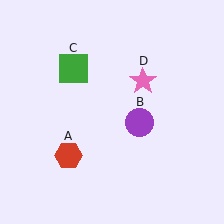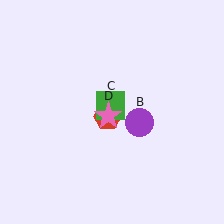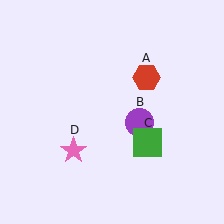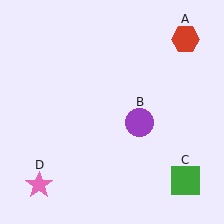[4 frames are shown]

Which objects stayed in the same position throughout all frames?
Purple circle (object B) remained stationary.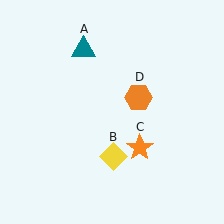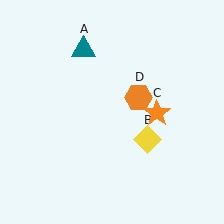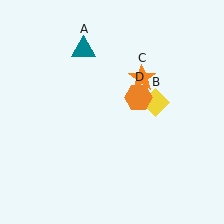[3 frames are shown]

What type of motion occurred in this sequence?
The yellow diamond (object B), orange star (object C) rotated counterclockwise around the center of the scene.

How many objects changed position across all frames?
2 objects changed position: yellow diamond (object B), orange star (object C).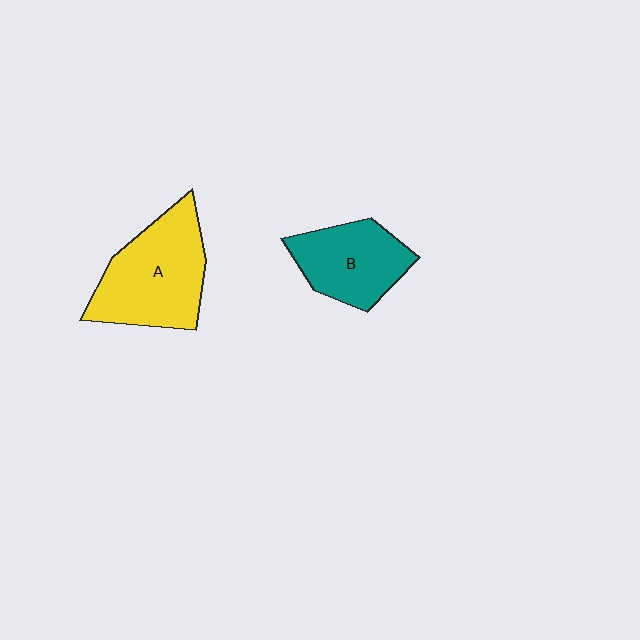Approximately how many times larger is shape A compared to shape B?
Approximately 1.4 times.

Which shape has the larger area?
Shape A (yellow).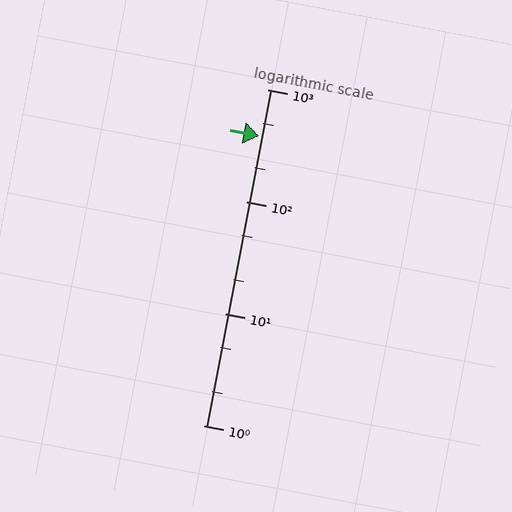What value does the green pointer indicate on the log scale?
The pointer indicates approximately 380.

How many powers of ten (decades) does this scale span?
The scale spans 3 decades, from 1 to 1000.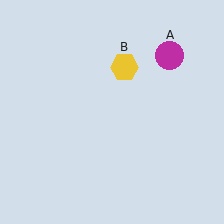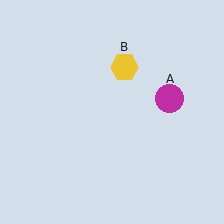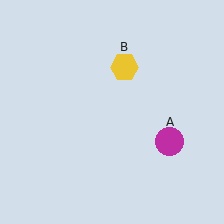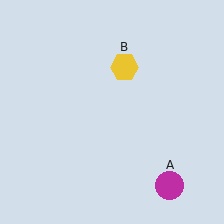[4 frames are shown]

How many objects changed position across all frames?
1 object changed position: magenta circle (object A).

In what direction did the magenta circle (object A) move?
The magenta circle (object A) moved down.